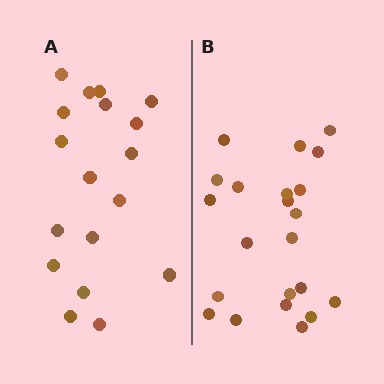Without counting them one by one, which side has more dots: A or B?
Region B (the right region) has more dots.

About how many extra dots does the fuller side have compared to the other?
Region B has about 4 more dots than region A.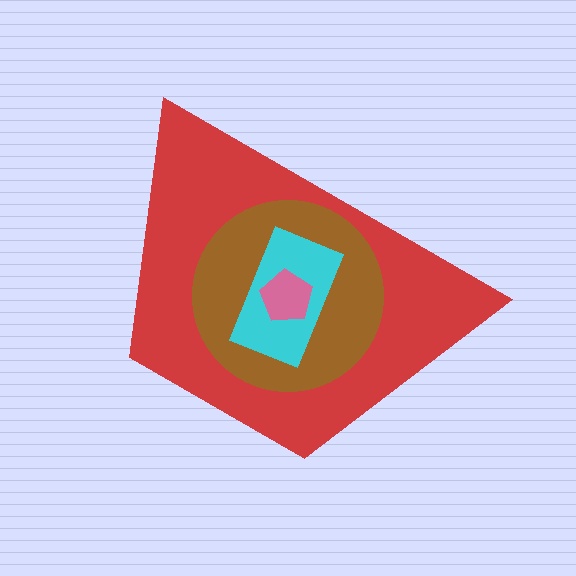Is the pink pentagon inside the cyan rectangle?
Yes.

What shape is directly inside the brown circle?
The cyan rectangle.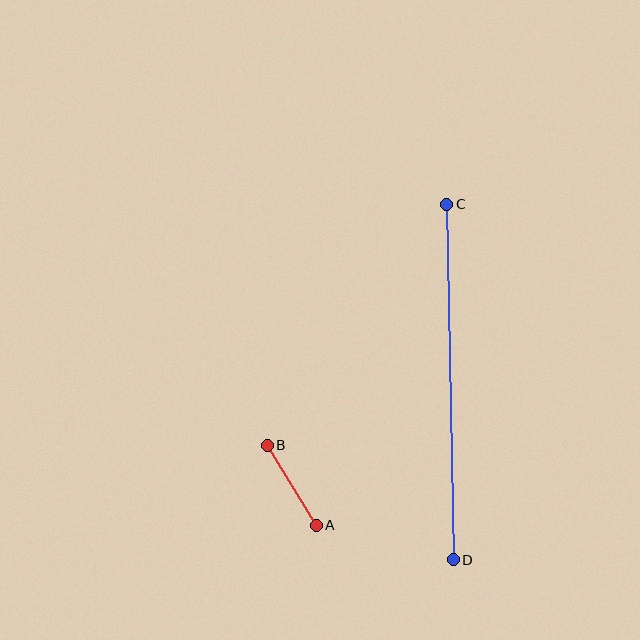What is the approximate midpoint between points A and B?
The midpoint is at approximately (292, 485) pixels.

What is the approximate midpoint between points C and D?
The midpoint is at approximately (450, 382) pixels.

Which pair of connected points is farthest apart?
Points C and D are farthest apart.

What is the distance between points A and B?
The distance is approximately 93 pixels.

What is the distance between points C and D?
The distance is approximately 355 pixels.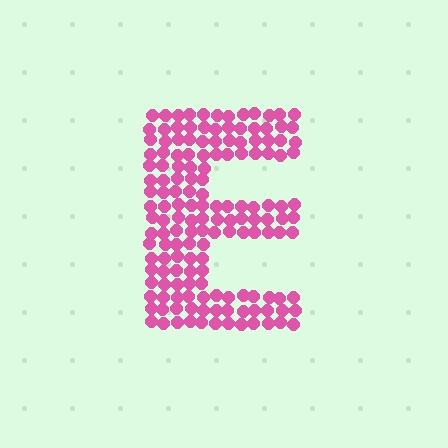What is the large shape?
The large shape is the letter E.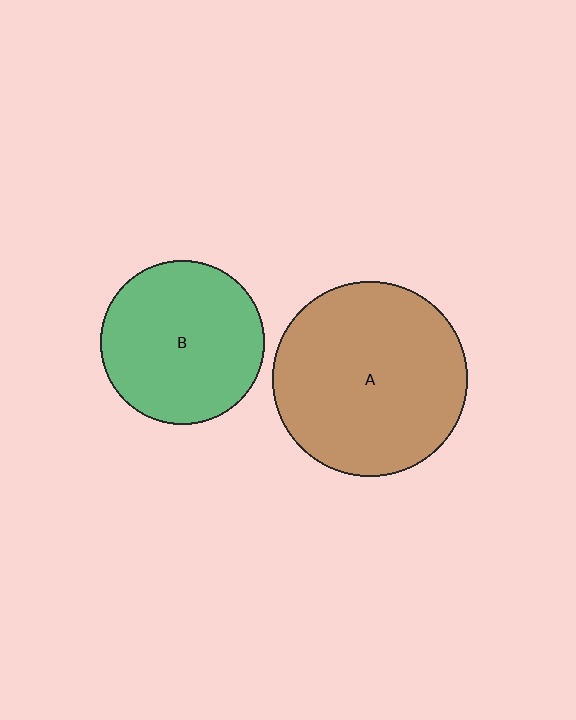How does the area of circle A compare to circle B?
Approximately 1.4 times.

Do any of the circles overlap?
No, none of the circles overlap.